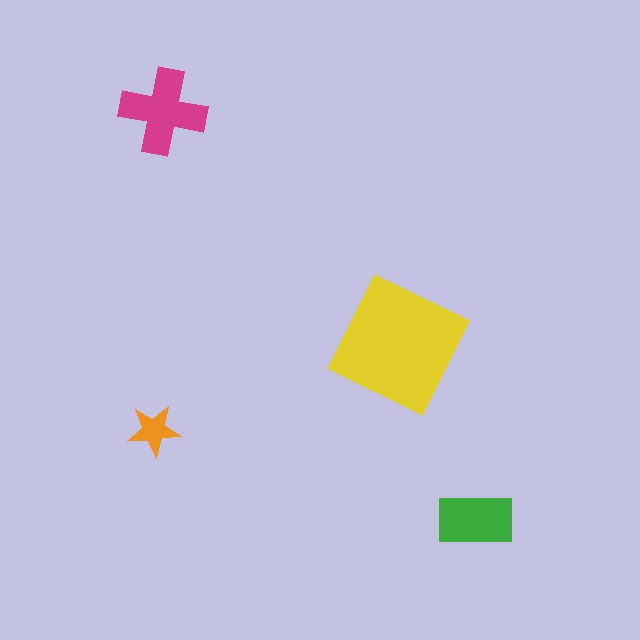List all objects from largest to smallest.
The yellow square, the magenta cross, the green rectangle, the orange star.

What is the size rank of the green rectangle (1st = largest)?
3rd.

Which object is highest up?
The magenta cross is topmost.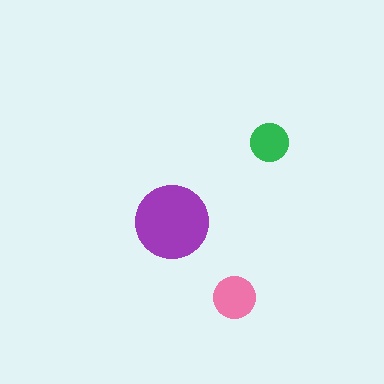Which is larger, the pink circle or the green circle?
The pink one.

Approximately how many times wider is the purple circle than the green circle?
About 2 times wider.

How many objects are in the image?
There are 3 objects in the image.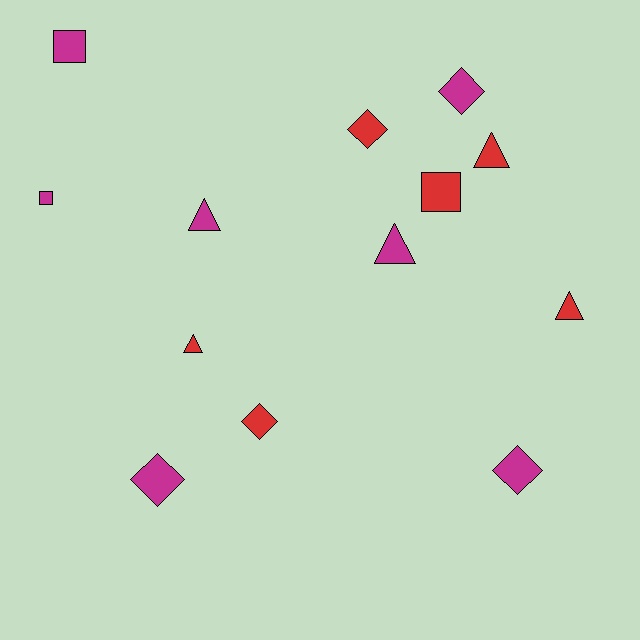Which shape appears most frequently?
Triangle, with 5 objects.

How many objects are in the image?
There are 13 objects.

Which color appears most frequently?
Magenta, with 7 objects.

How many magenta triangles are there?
There are 2 magenta triangles.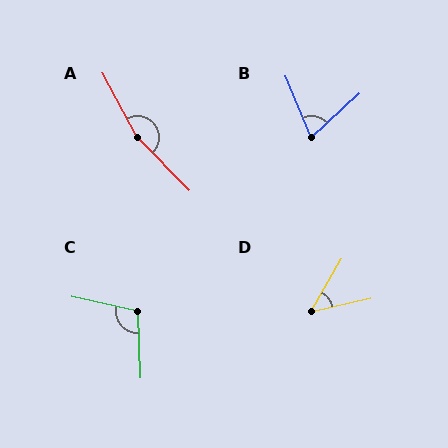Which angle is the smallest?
D, at approximately 47 degrees.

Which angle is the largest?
A, at approximately 163 degrees.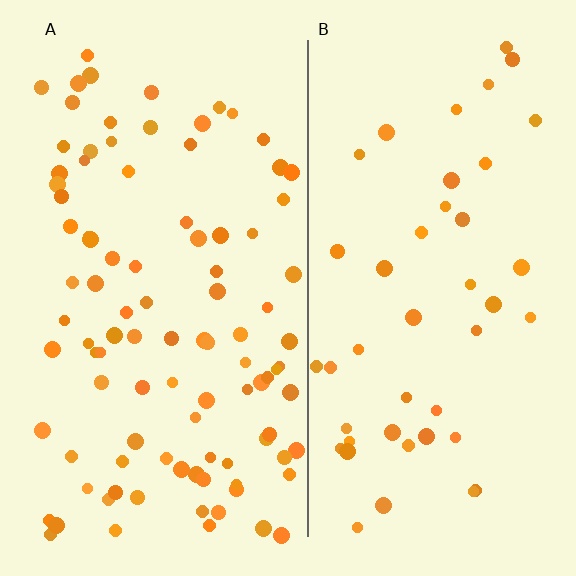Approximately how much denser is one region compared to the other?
Approximately 2.2× — region A over region B.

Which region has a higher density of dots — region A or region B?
A (the left).